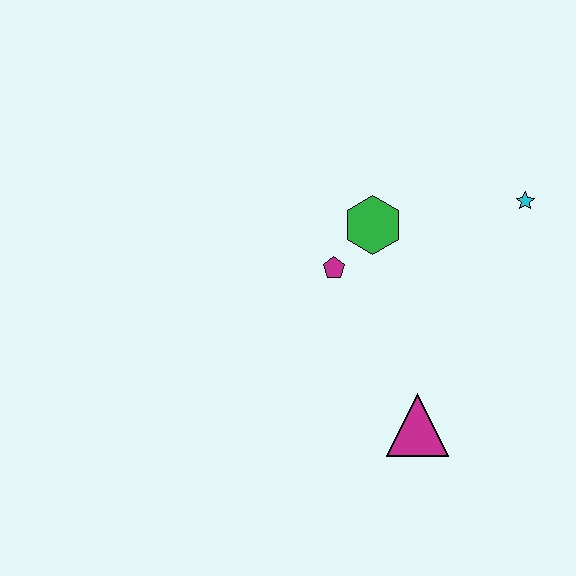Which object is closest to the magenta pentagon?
The green hexagon is closest to the magenta pentagon.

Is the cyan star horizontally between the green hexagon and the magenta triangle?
No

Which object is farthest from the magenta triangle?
The cyan star is farthest from the magenta triangle.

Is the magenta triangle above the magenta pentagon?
No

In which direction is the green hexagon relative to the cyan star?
The green hexagon is to the left of the cyan star.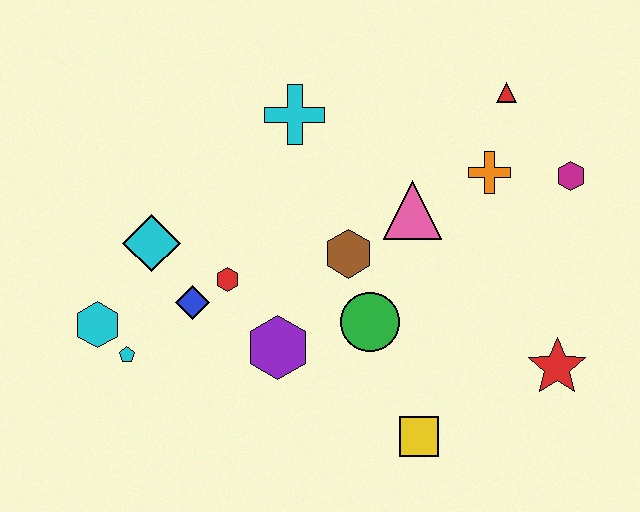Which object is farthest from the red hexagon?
The magenta hexagon is farthest from the red hexagon.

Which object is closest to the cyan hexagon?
The cyan pentagon is closest to the cyan hexagon.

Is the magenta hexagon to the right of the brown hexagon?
Yes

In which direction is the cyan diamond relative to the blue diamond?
The cyan diamond is above the blue diamond.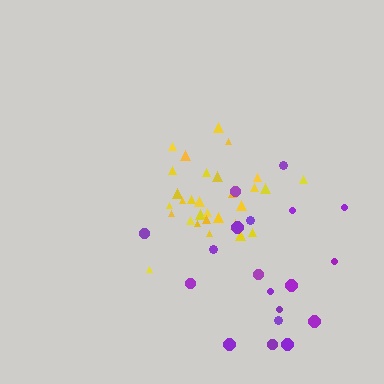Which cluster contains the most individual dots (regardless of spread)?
Yellow (32).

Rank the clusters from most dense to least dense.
yellow, purple.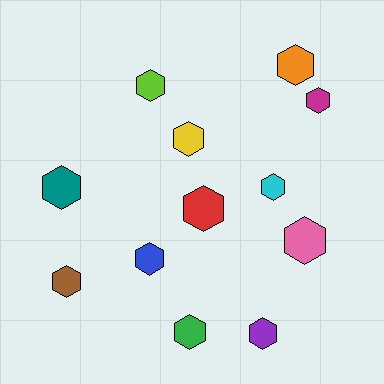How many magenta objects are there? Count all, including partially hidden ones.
There is 1 magenta object.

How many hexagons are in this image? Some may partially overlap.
There are 12 hexagons.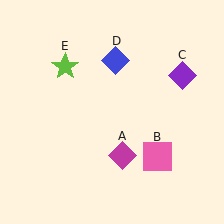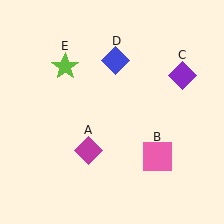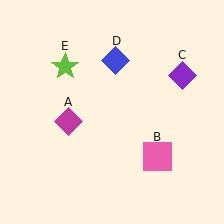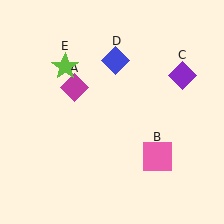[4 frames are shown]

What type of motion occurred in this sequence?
The magenta diamond (object A) rotated clockwise around the center of the scene.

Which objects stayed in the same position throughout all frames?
Pink square (object B) and purple diamond (object C) and blue diamond (object D) and lime star (object E) remained stationary.